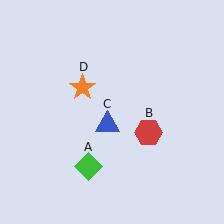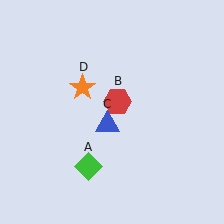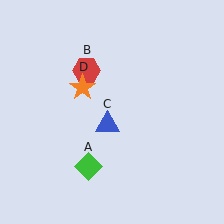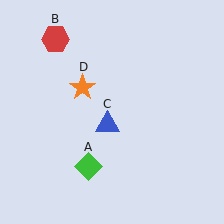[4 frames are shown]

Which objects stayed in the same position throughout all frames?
Green diamond (object A) and blue triangle (object C) and orange star (object D) remained stationary.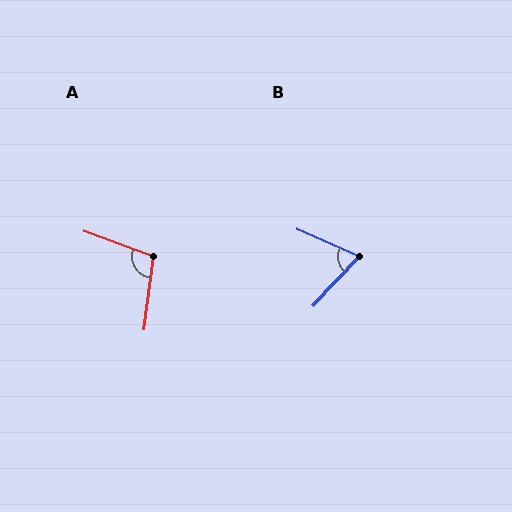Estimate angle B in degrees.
Approximately 71 degrees.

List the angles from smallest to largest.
B (71°), A (103°).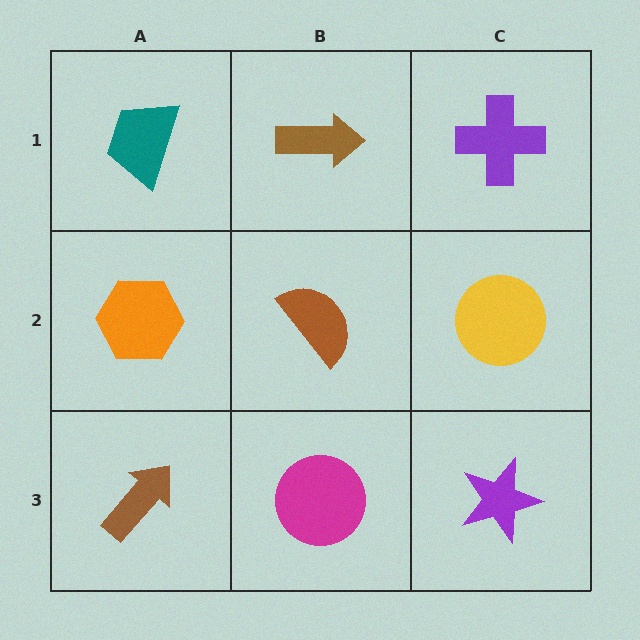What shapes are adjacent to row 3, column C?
A yellow circle (row 2, column C), a magenta circle (row 3, column B).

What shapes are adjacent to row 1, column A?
An orange hexagon (row 2, column A), a brown arrow (row 1, column B).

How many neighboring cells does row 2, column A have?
3.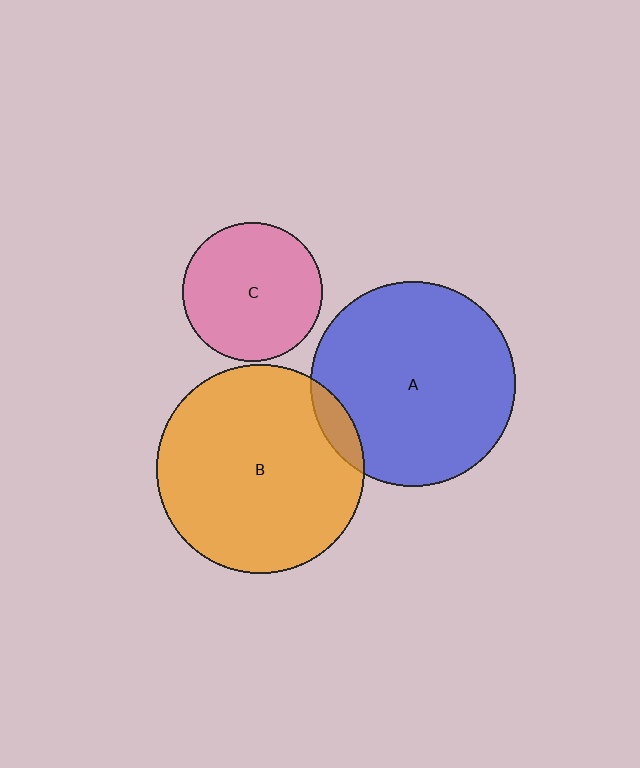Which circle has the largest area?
Circle B (orange).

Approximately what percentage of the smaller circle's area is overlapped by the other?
Approximately 5%.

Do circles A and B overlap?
Yes.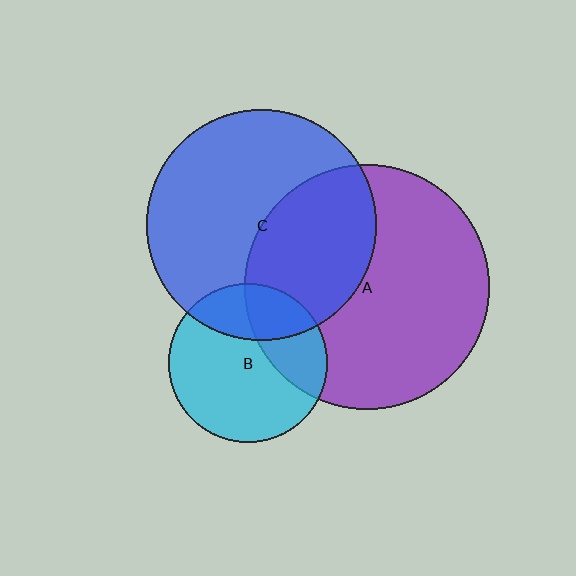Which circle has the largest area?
Circle A (purple).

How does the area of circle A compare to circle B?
Approximately 2.4 times.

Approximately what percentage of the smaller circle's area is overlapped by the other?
Approximately 40%.